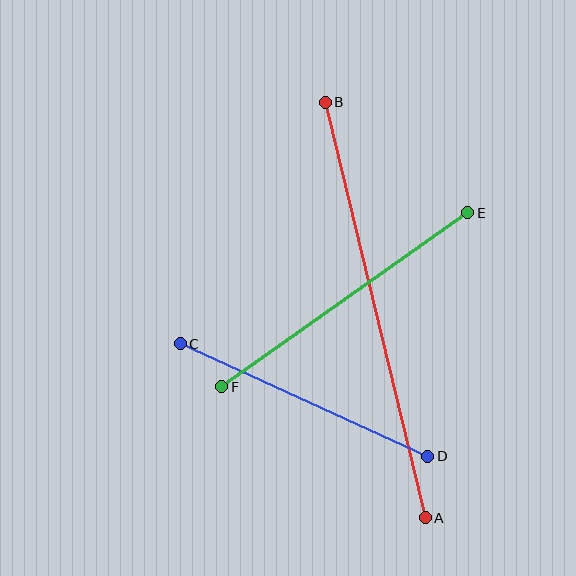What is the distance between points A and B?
The distance is approximately 427 pixels.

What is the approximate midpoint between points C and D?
The midpoint is at approximately (304, 400) pixels.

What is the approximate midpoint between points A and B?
The midpoint is at approximately (375, 310) pixels.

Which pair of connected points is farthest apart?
Points A and B are farthest apart.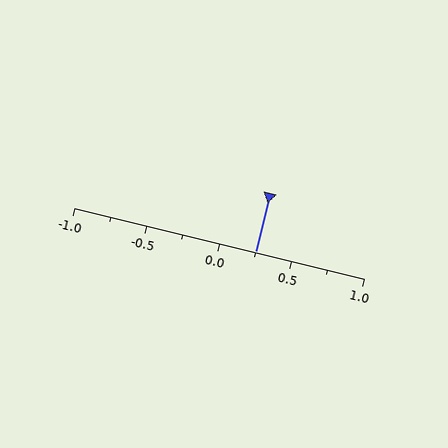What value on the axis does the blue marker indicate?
The marker indicates approximately 0.25.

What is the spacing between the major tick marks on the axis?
The major ticks are spaced 0.5 apart.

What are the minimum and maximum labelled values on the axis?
The axis runs from -1.0 to 1.0.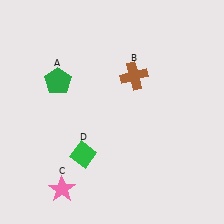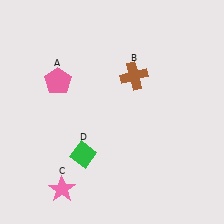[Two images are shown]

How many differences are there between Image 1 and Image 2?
There is 1 difference between the two images.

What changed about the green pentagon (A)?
In Image 1, A is green. In Image 2, it changed to pink.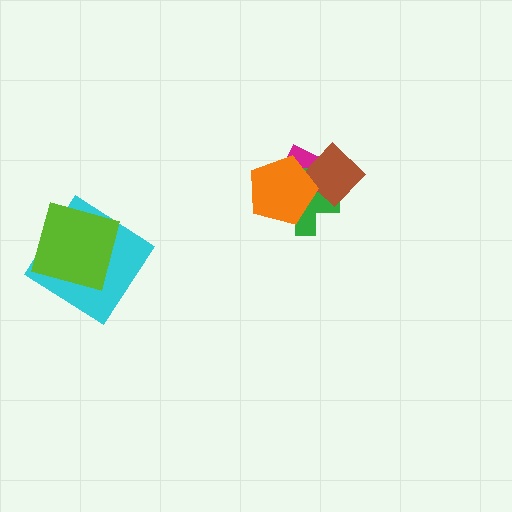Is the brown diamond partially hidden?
Yes, it is partially covered by another shape.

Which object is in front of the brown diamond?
The orange pentagon is in front of the brown diamond.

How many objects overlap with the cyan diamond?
1 object overlaps with the cyan diamond.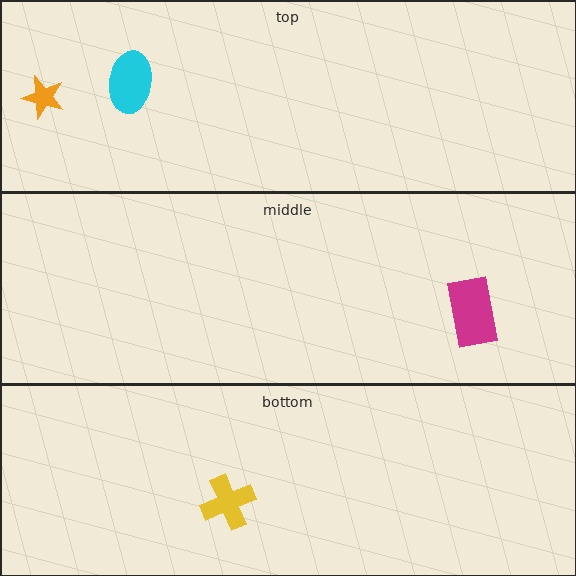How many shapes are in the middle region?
1.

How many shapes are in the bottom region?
1.